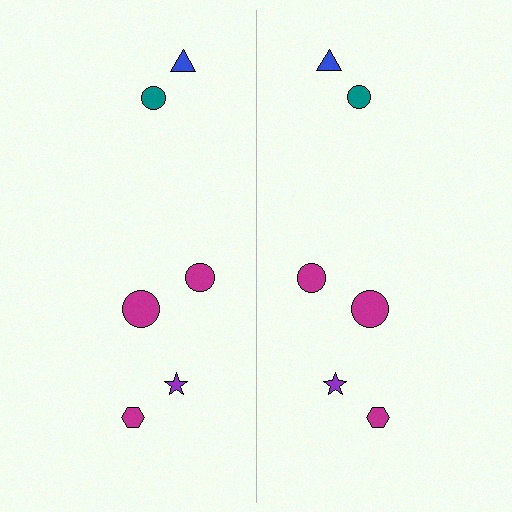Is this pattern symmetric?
Yes, this pattern has bilateral (reflection) symmetry.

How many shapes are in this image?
There are 12 shapes in this image.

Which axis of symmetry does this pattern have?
The pattern has a vertical axis of symmetry running through the center of the image.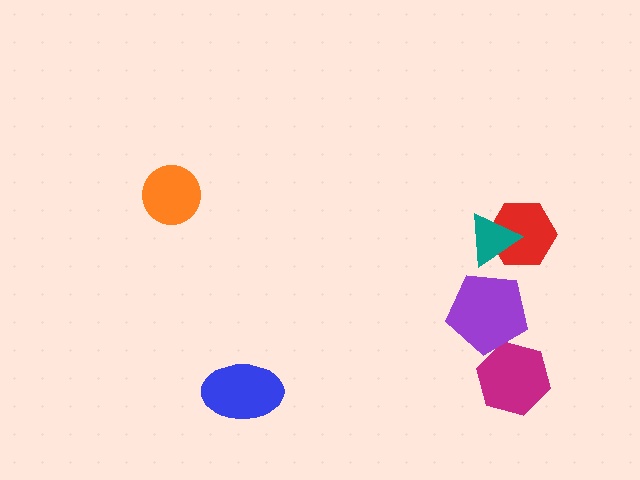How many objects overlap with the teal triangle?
1 object overlaps with the teal triangle.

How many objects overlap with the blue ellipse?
0 objects overlap with the blue ellipse.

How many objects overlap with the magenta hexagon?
1 object overlaps with the magenta hexagon.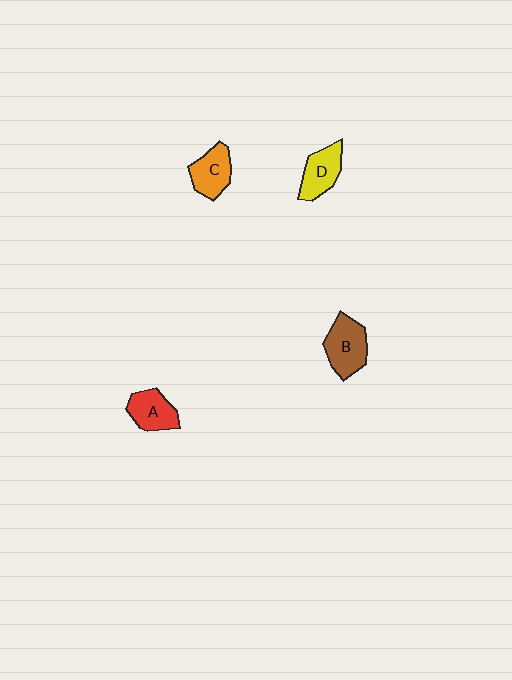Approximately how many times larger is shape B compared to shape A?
Approximately 1.2 times.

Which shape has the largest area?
Shape B (brown).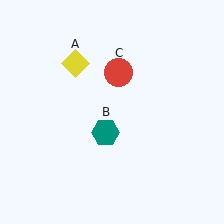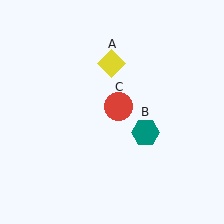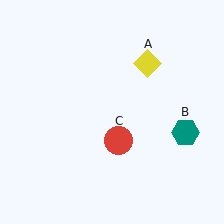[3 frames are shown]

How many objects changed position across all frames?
3 objects changed position: yellow diamond (object A), teal hexagon (object B), red circle (object C).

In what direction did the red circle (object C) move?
The red circle (object C) moved down.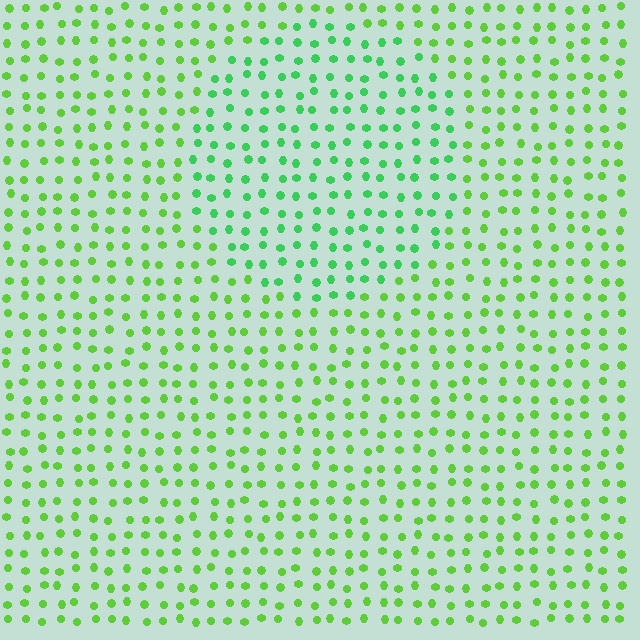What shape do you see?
I see a circle.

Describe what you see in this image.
The image is filled with small lime elements in a uniform arrangement. A circle-shaped region is visible where the elements are tinted to a slightly different hue, forming a subtle color boundary.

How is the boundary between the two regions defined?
The boundary is defined purely by a slight shift in hue (about 29 degrees). Spacing, size, and orientation are identical on both sides.